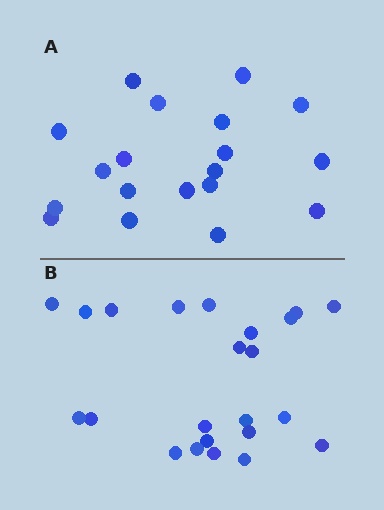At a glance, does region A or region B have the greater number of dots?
Region B (the bottom region) has more dots.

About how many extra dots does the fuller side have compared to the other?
Region B has about 4 more dots than region A.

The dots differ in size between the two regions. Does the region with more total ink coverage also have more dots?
No. Region A has more total ink coverage because its dots are larger, but region B actually contains more individual dots. Total area can be misleading — the number of items is what matters here.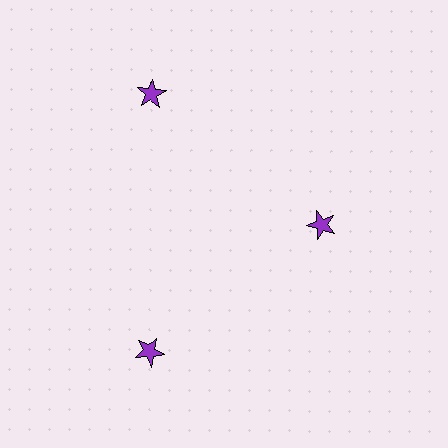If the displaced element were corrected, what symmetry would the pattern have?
It would have 3-fold rotational symmetry — the pattern would map onto itself every 120 degrees.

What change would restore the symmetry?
The symmetry would be restored by moving it outward, back onto the ring so that all 3 stars sit at equal angles and equal distance from the center.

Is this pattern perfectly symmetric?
No. The 3 purple stars are arranged in a ring, but one element near the 3 o'clock position is pulled inward toward the center, breaking the 3-fold rotational symmetry.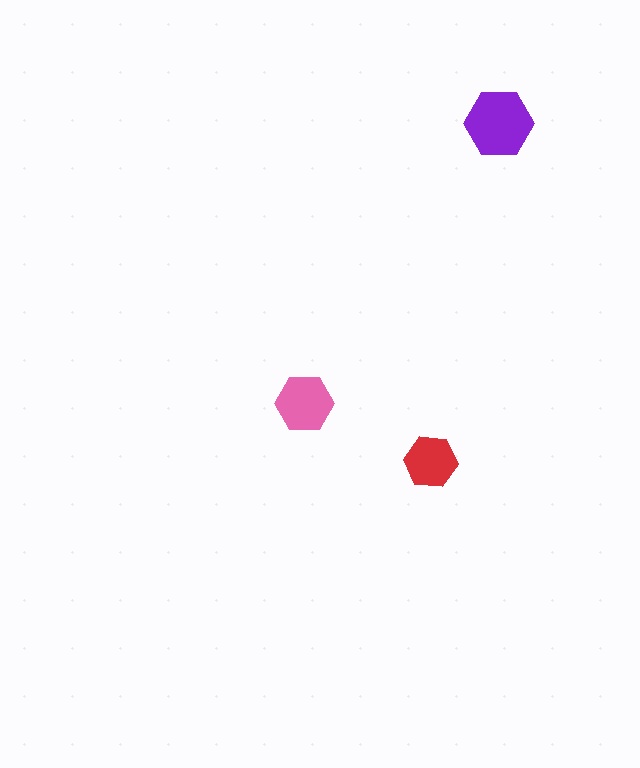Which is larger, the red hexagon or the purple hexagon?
The purple one.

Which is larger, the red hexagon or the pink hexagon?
The pink one.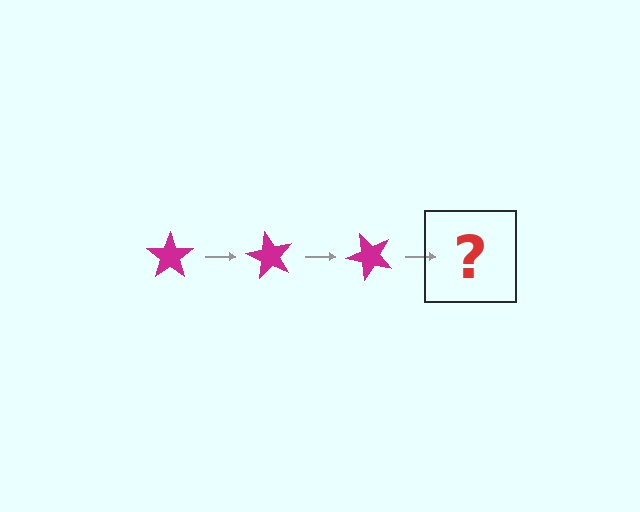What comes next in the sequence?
The next element should be a magenta star rotated 180 degrees.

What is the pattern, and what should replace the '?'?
The pattern is that the star rotates 60 degrees each step. The '?' should be a magenta star rotated 180 degrees.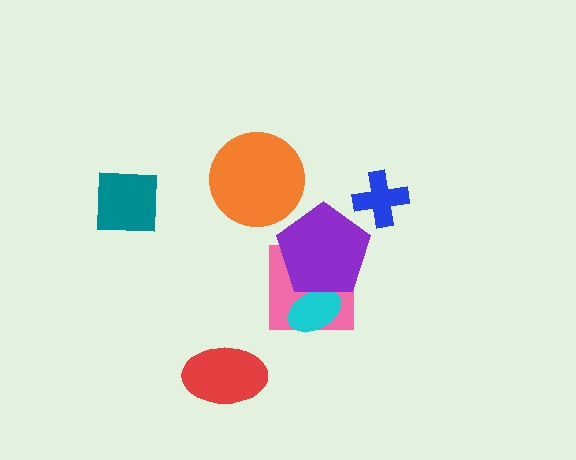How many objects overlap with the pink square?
2 objects overlap with the pink square.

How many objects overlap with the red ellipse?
0 objects overlap with the red ellipse.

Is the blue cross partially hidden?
No, no other shape covers it.